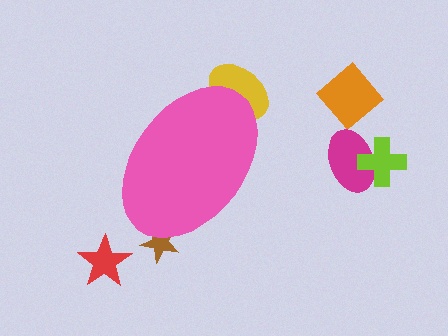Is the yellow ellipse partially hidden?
Yes, the yellow ellipse is partially hidden behind the pink ellipse.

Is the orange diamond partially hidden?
No, the orange diamond is fully visible.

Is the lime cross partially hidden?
No, the lime cross is fully visible.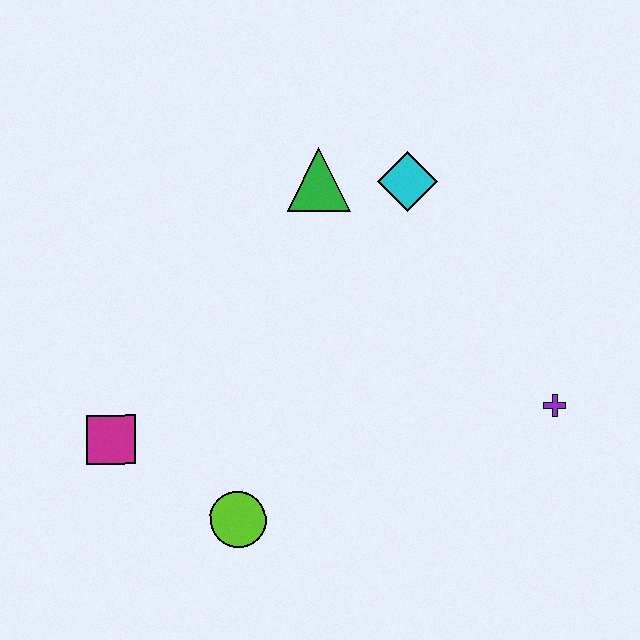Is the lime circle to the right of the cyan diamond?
No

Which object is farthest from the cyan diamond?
The magenta square is farthest from the cyan diamond.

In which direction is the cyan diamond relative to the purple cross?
The cyan diamond is above the purple cross.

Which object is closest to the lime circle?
The magenta square is closest to the lime circle.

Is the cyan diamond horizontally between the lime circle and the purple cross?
Yes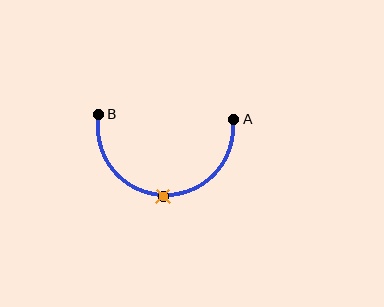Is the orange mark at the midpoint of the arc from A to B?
Yes. The orange mark lies on the arc at equal arc-length from both A and B — it is the arc midpoint.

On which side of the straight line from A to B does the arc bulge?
The arc bulges below the straight line connecting A and B.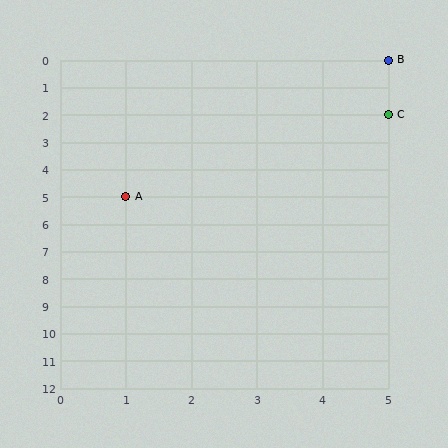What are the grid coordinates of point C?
Point C is at grid coordinates (5, 2).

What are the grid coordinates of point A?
Point A is at grid coordinates (1, 5).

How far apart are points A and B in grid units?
Points A and B are 4 columns and 5 rows apart (about 6.4 grid units diagonally).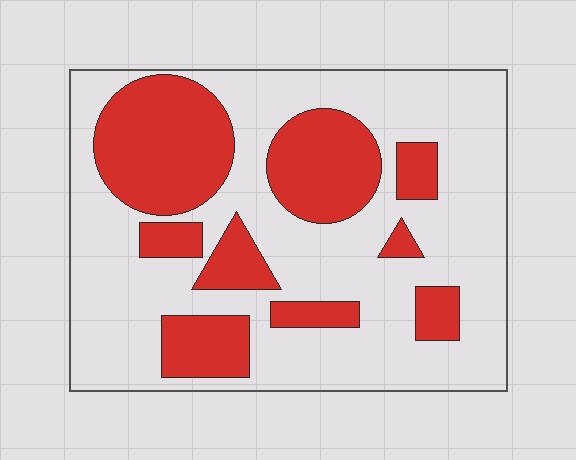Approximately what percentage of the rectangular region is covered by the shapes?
Approximately 35%.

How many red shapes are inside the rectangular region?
9.